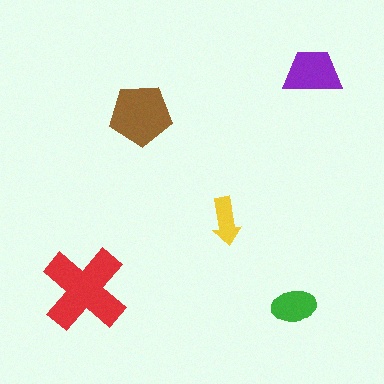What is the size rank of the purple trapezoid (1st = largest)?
3rd.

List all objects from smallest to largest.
The yellow arrow, the green ellipse, the purple trapezoid, the brown pentagon, the red cross.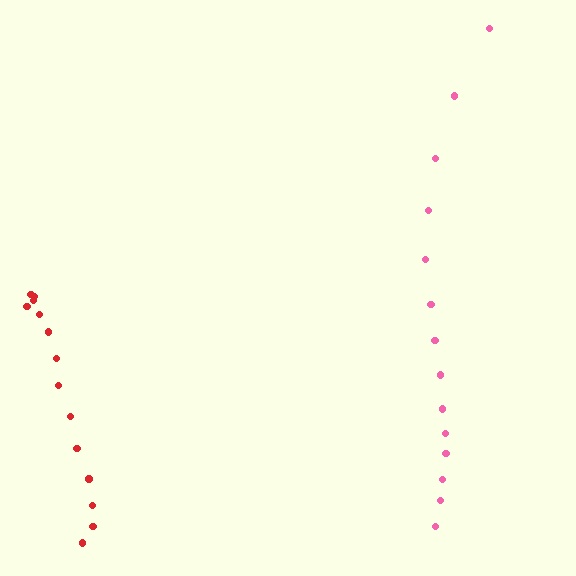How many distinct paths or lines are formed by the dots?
There are 2 distinct paths.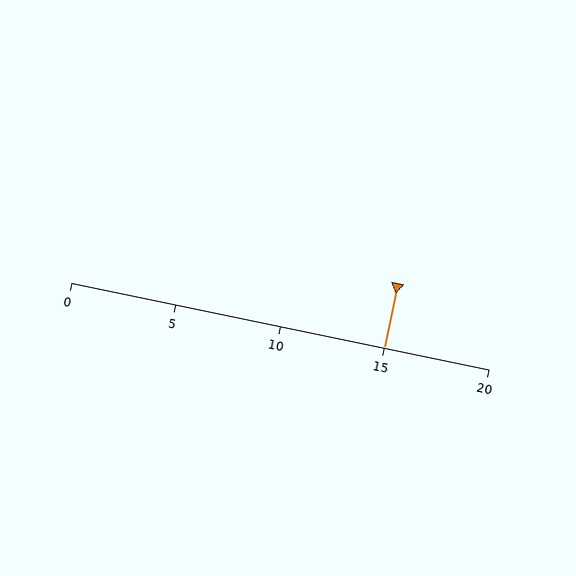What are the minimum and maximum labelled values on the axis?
The axis runs from 0 to 20.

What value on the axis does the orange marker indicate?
The marker indicates approximately 15.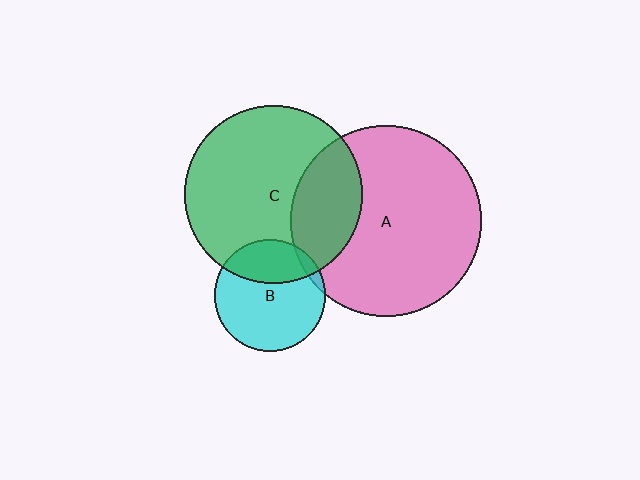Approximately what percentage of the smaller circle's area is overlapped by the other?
Approximately 30%.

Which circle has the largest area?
Circle A (pink).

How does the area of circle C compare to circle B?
Approximately 2.5 times.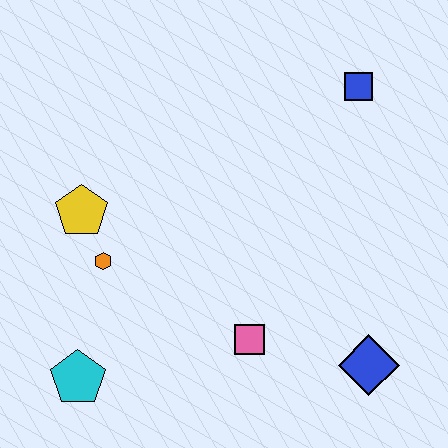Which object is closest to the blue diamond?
The pink square is closest to the blue diamond.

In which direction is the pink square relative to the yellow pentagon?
The pink square is to the right of the yellow pentagon.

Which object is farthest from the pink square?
The blue square is farthest from the pink square.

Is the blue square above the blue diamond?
Yes